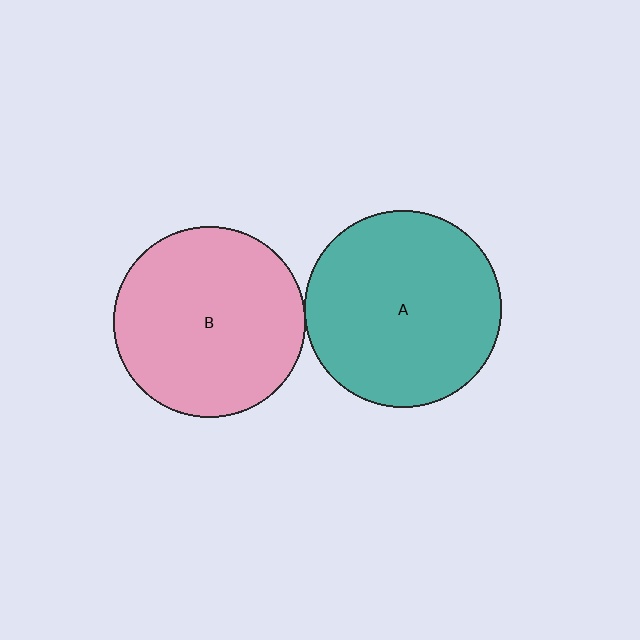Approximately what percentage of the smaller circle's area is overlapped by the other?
Approximately 5%.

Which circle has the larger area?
Circle A (teal).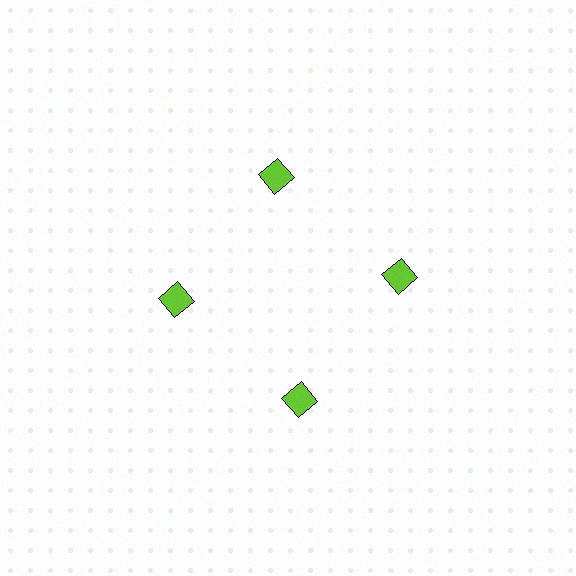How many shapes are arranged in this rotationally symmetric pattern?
There are 4 shapes, arranged in 4 groups of 1.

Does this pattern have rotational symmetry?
Yes, this pattern has 4-fold rotational symmetry. It looks the same after rotating 90 degrees around the center.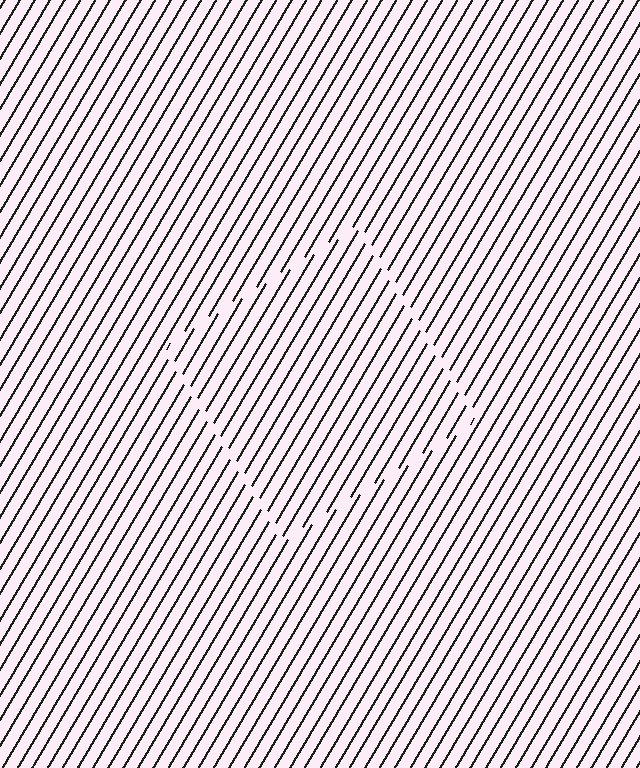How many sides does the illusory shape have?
4 sides — the line-ends trace a square.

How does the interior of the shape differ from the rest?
The interior of the shape contains the same grating, shifted by half a period — the contour is defined by the phase discontinuity where line-ends from the inner and outer gratings abut.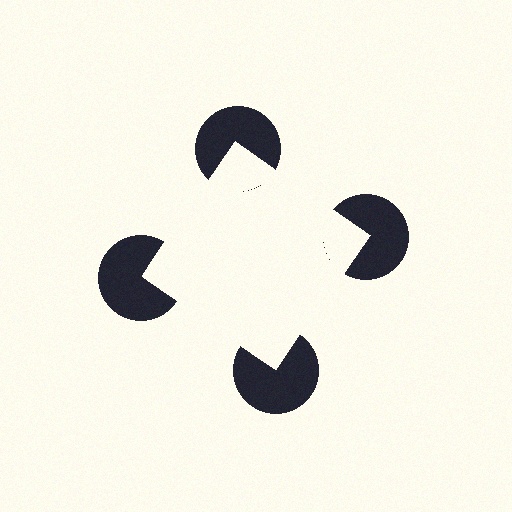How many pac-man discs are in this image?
There are 4 — one at each vertex of the illusory square.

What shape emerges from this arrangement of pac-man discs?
An illusory square — its edges are inferred from the aligned wedge cuts in the pac-man discs, not physically drawn.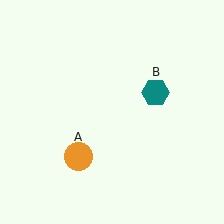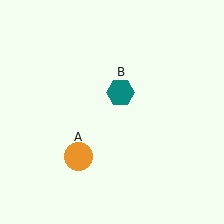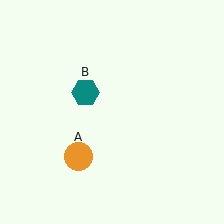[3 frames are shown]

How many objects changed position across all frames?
1 object changed position: teal hexagon (object B).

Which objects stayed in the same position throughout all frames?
Orange circle (object A) remained stationary.